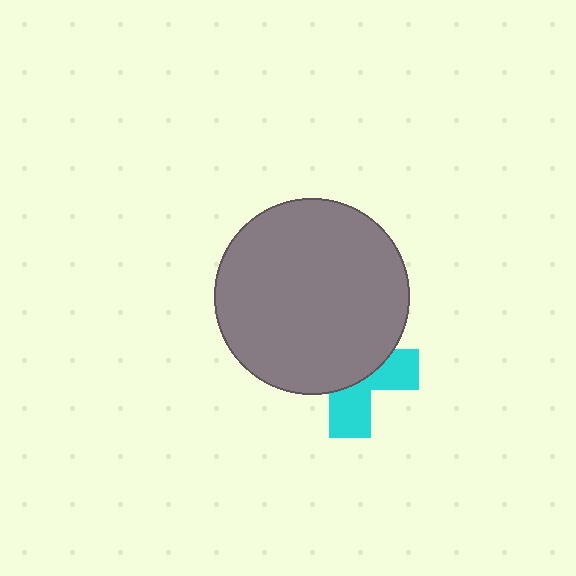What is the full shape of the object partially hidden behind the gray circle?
The partially hidden object is a cyan cross.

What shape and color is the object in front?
The object in front is a gray circle.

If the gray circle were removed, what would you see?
You would see the complete cyan cross.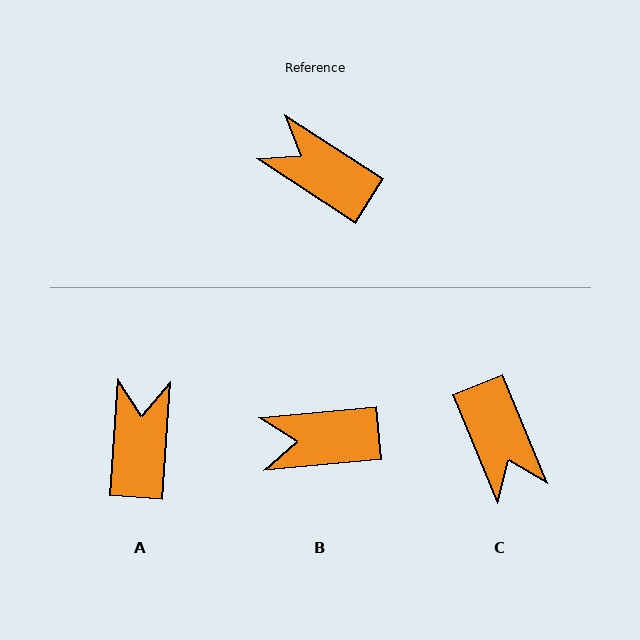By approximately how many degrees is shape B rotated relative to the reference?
Approximately 38 degrees counter-clockwise.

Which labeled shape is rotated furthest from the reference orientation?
C, about 145 degrees away.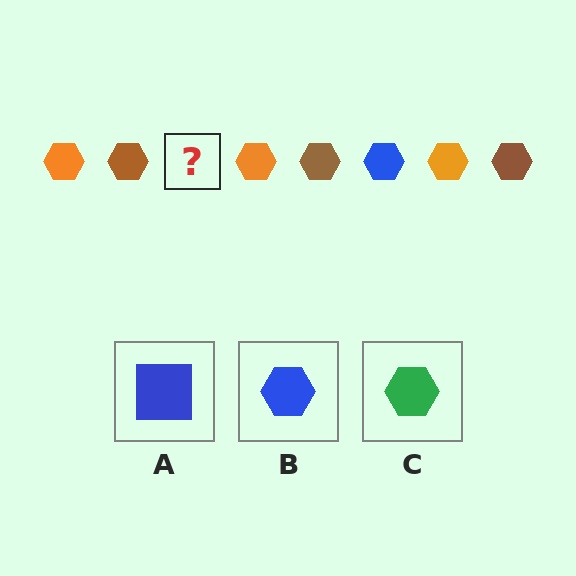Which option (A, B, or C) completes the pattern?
B.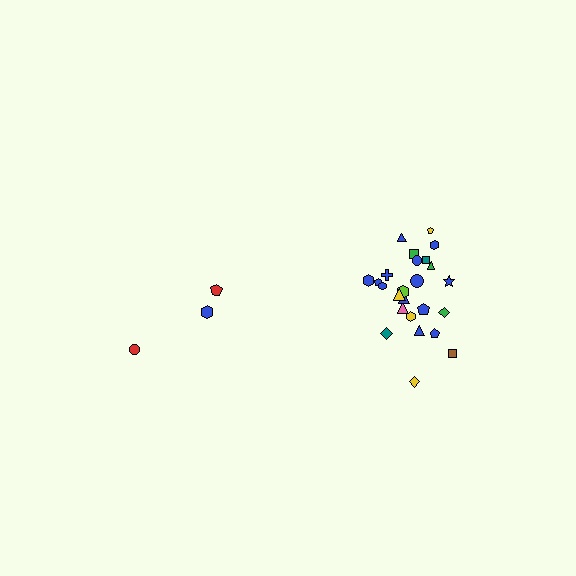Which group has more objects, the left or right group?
The right group.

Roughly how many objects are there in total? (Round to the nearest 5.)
Roughly 30 objects in total.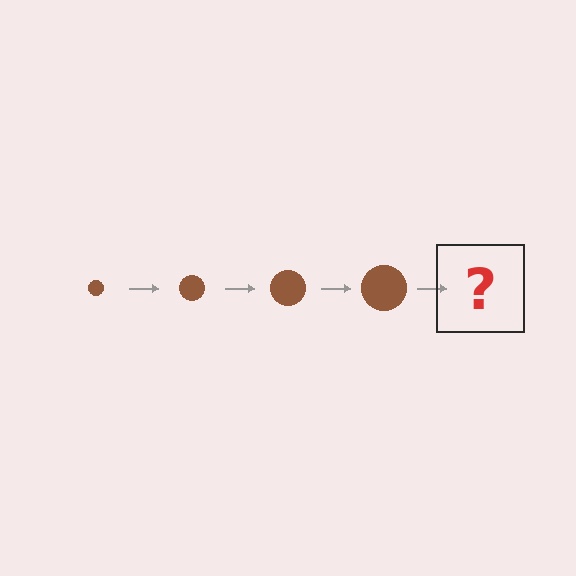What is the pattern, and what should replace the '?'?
The pattern is that the circle gets progressively larger each step. The '?' should be a brown circle, larger than the previous one.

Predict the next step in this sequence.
The next step is a brown circle, larger than the previous one.